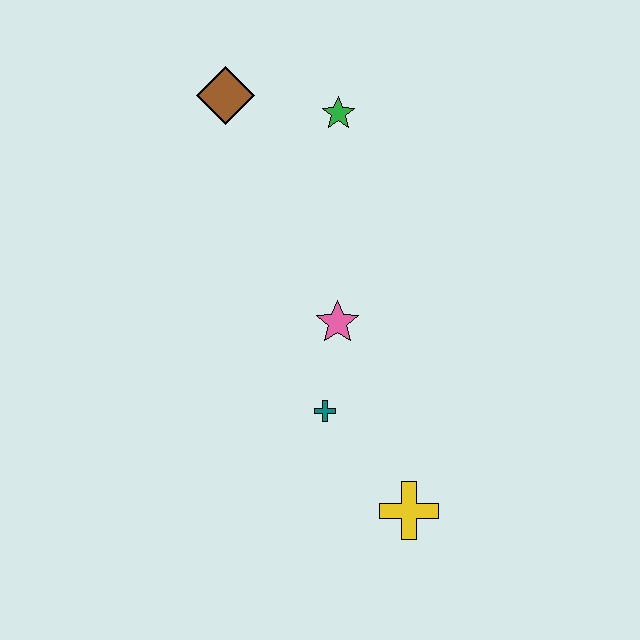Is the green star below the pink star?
No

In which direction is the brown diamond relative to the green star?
The brown diamond is to the left of the green star.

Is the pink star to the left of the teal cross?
No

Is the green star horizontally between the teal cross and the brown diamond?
No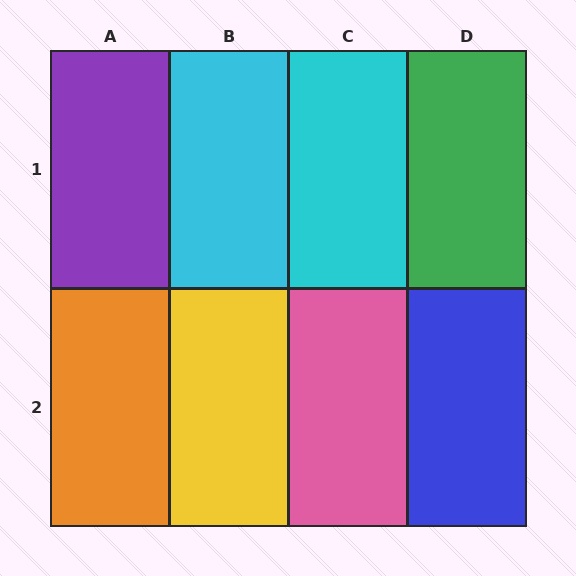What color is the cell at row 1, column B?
Cyan.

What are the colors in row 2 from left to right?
Orange, yellow, pink, blue.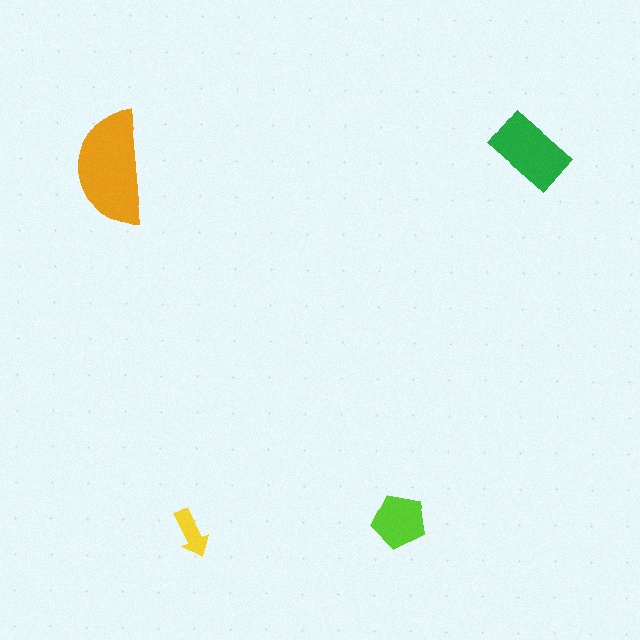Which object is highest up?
The green rectangle is topmost.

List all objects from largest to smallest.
The orange semicircle, the green rectangle, the lime pentagon, the yellow arrow.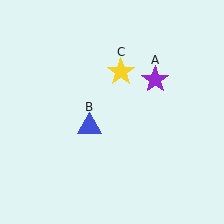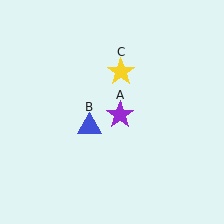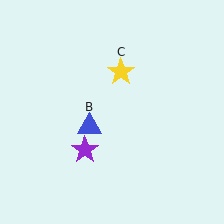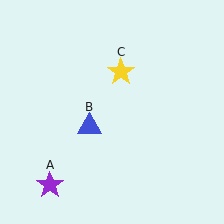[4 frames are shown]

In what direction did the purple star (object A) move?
The purple star (object A) moved down and to the left.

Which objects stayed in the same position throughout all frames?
Blue triangle (object B) and yellow star (object C) remained stationary.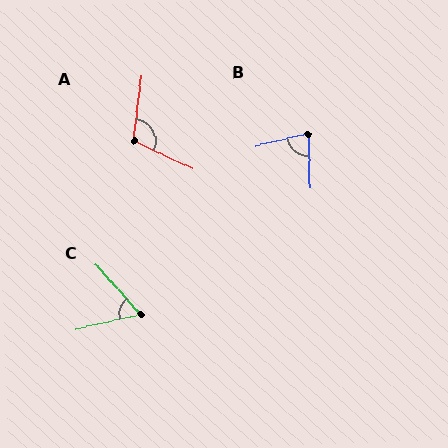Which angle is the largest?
A, at approximately 108 degrees.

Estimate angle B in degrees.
Approximately 78 degrees.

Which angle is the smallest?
C, at approximately 61 degrees.